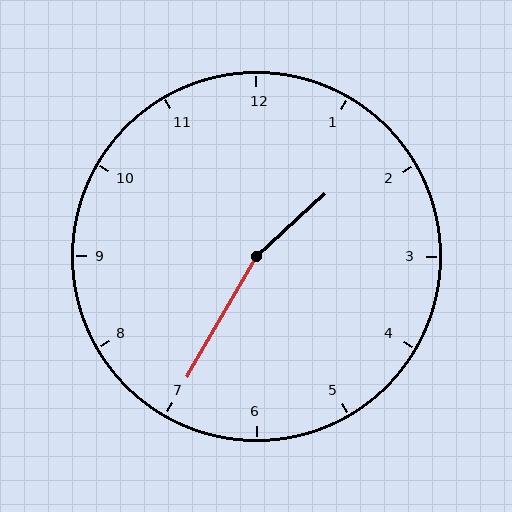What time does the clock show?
1:35.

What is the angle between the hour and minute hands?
Approximately 162 degrees.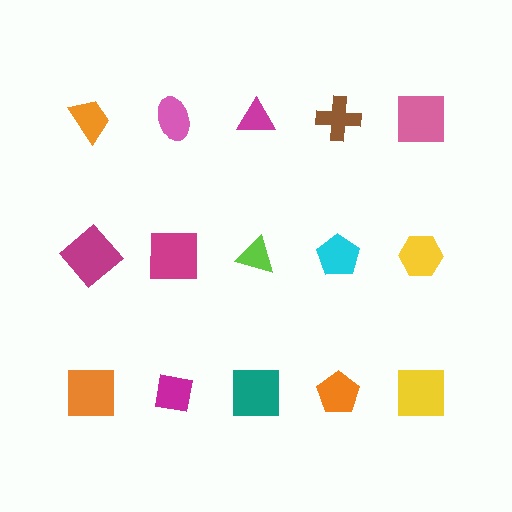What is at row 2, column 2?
A magenta square.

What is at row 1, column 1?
An orange trapezoid.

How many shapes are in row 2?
5 shapes.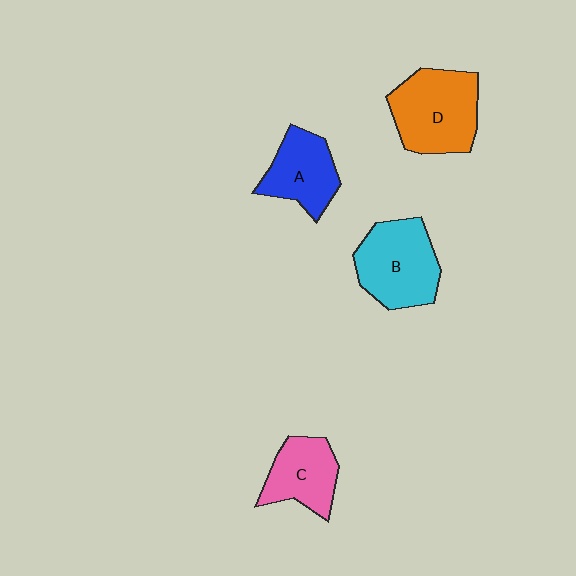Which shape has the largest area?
Shape D (orange).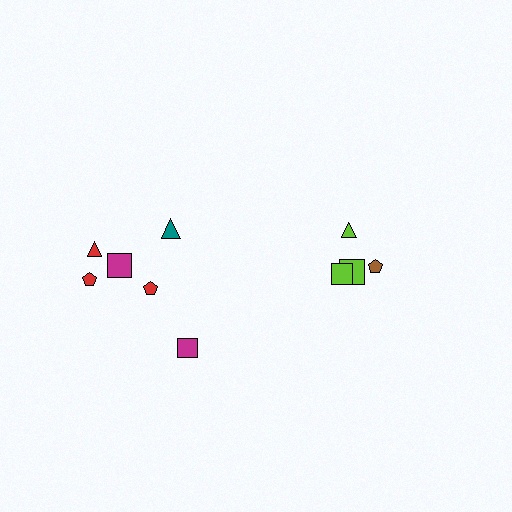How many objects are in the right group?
There are 4 objects.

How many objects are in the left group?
There are 6 objects.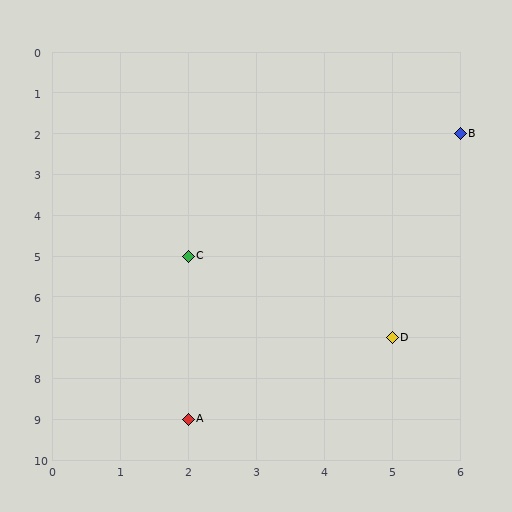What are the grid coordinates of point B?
Point B is at grid coordinates (6, 2).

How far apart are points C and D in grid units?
Points C and D are 3 columns and 2 rows apart (about 3.6 grid units diagonally).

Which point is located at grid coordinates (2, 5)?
Point C is at (2, 5).